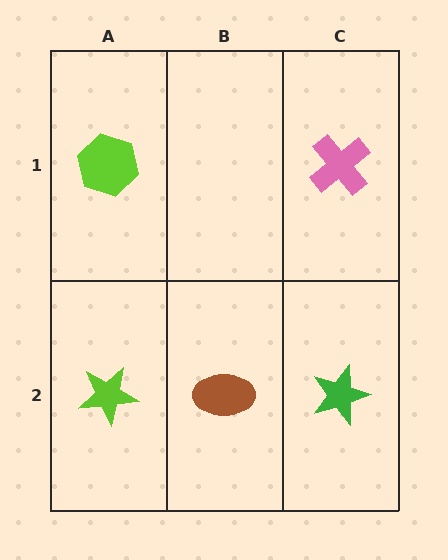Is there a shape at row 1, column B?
No, that cell is empty.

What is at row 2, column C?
A green star.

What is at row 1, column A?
A lime hexagon.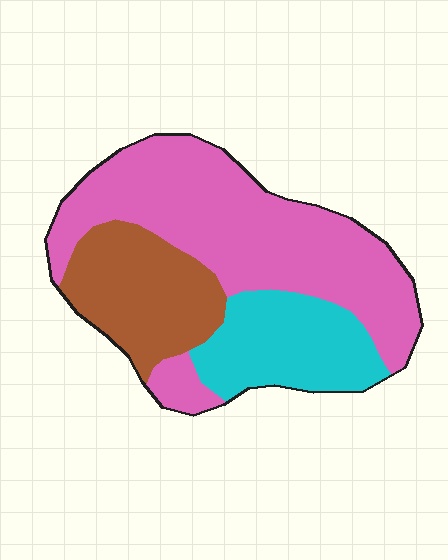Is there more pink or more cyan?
Pink.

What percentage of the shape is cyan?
Cyan covers 22% of the shape.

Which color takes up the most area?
Pink, at roughly 55%.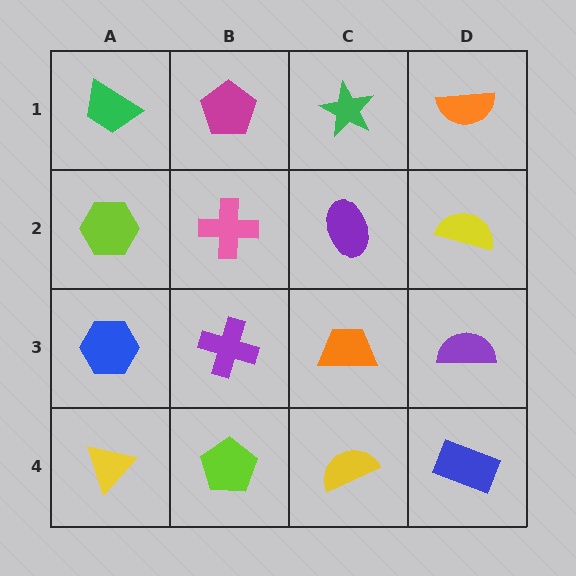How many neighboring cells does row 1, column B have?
3.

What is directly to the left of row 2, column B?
A lime hexagon.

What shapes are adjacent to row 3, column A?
A lime hexagon (row 2, column A), a yellow triangle (row 4, column A), a purple cross (row 3, column B).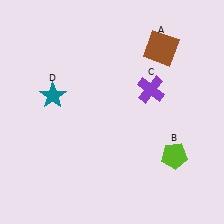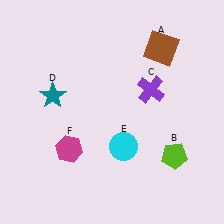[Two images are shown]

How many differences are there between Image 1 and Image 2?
There are 2 differences between the two images.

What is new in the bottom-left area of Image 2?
A magenta hexagon (F) was added in the bottom-left area of Image 2.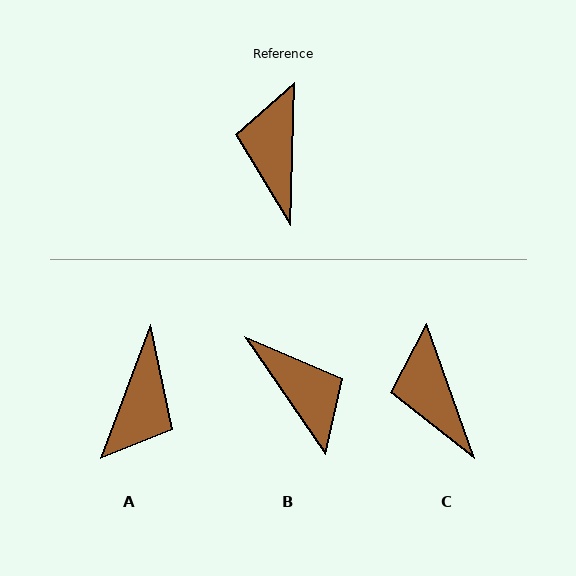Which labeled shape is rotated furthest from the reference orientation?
A, about 161 degrees away.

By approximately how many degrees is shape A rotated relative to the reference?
Approximately 161 degrees counter-clockwise.